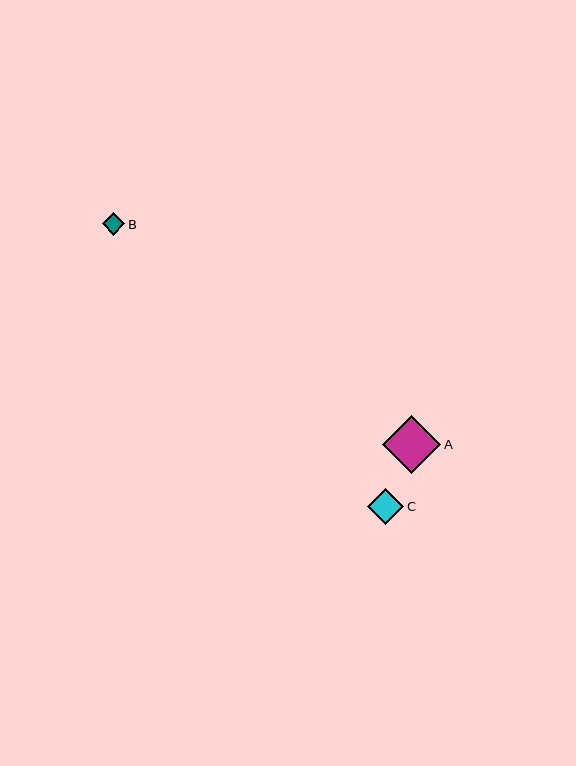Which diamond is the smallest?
Diamond B is the smallest with a size of approximately 23 pixels.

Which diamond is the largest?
Diamond A is the largest with a size of approximately 58 pixels.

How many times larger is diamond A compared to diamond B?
Diamond A is approximately 2.5 times the size of diamond B.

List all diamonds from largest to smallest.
From largest to smallest: A, C, B.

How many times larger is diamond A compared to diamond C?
Diamond A is approximately 1.6 times the size of diamond C.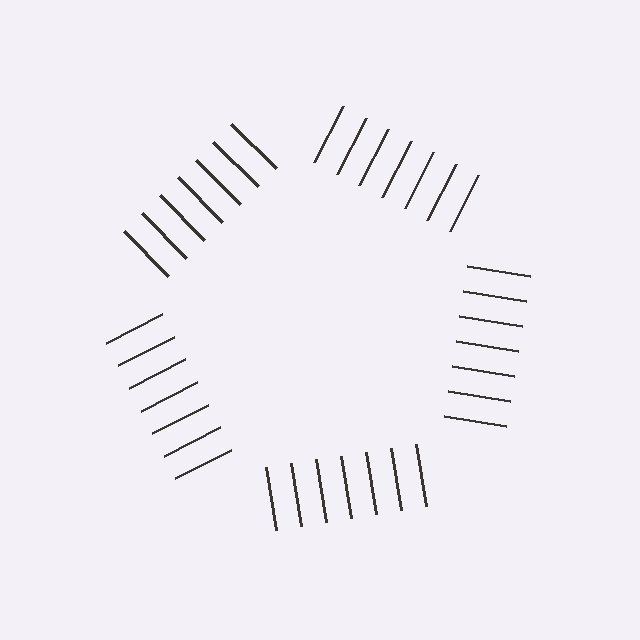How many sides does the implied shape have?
5 sides — the line-ends trace a pentagon.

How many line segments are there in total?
35 — 7 along each of the 5 edges.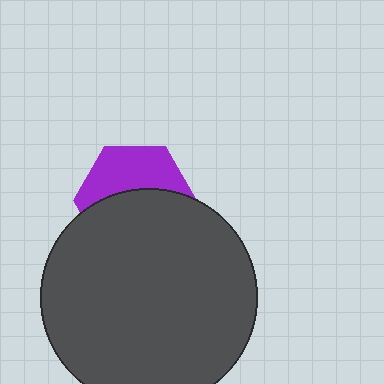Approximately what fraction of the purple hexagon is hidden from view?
Roughly 56% of the purple hexagon is hidden behind the dark gray circle.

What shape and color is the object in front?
The object in front is a dark gray circle.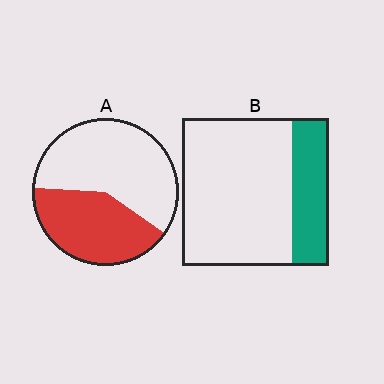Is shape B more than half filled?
No.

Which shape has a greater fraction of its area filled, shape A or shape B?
Shape A.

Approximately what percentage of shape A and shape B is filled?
A is approximately 40% and B is approximately 25%.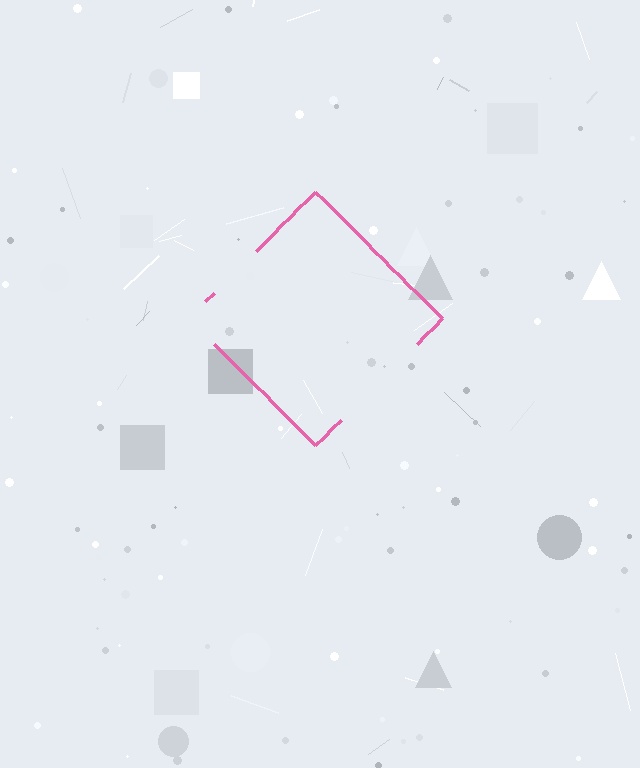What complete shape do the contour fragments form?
The contour fragments form a diamond.